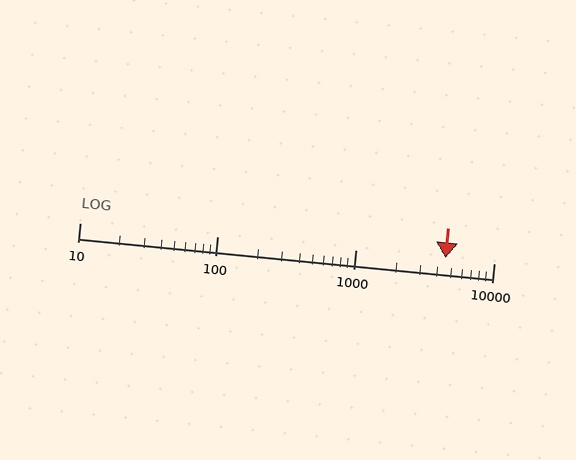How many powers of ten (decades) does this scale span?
The scale spans 3 decades, from 10 to 10000.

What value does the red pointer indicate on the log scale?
The pointer indicates approximately 4500.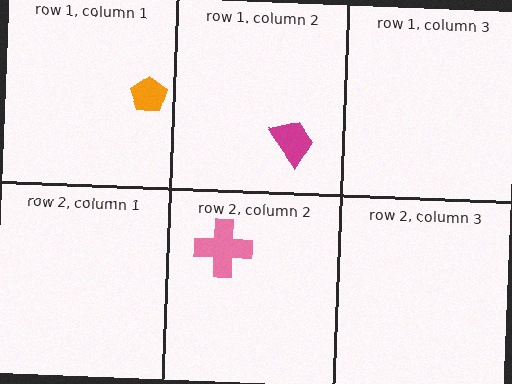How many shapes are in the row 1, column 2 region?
1.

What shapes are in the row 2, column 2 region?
The pink cross.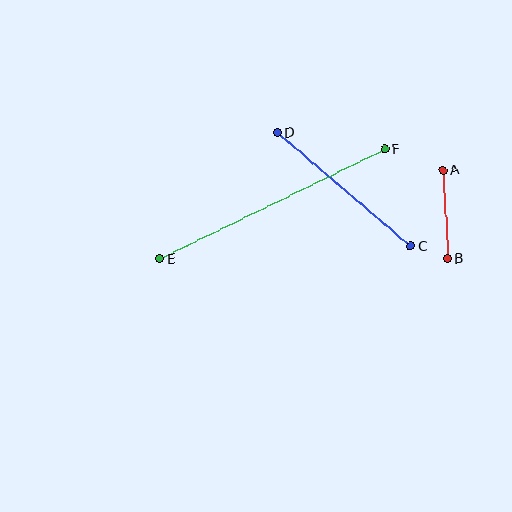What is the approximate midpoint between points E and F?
The midpoint is at approximately (272, 204) pixels.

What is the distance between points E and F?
The distance is approximately 251 pixels.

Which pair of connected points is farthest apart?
Points E and F are farthest apart.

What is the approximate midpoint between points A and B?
The midpoint is at approximately (445, 214) pixels.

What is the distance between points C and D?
The distance is approximately 175 pixels.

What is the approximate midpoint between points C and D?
The midpoint is at approximately (344, 189) pixels.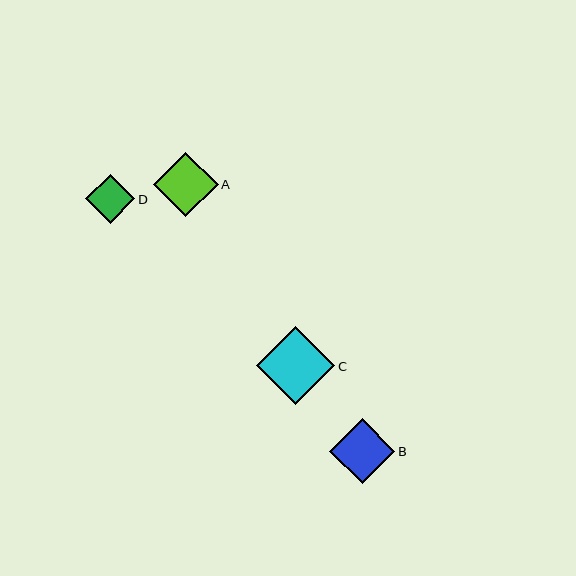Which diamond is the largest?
Diamond C is the largest with a size of approximately 78 pixels.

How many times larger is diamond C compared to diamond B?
Diamond C is approximately 1.2 times the size of diamond B.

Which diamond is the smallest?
Diamond D is the smallest with a size of approximately 49 pixels.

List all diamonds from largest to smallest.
From largest to smallest: C, B, A, D.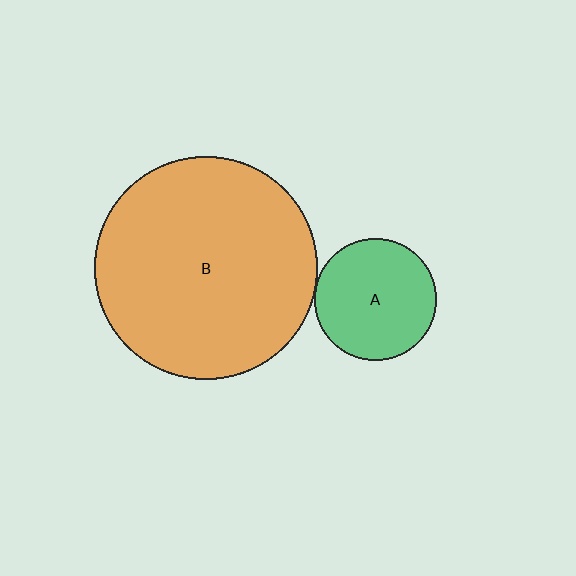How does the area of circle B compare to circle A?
Approximately 3.3 times.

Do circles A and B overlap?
Yes.